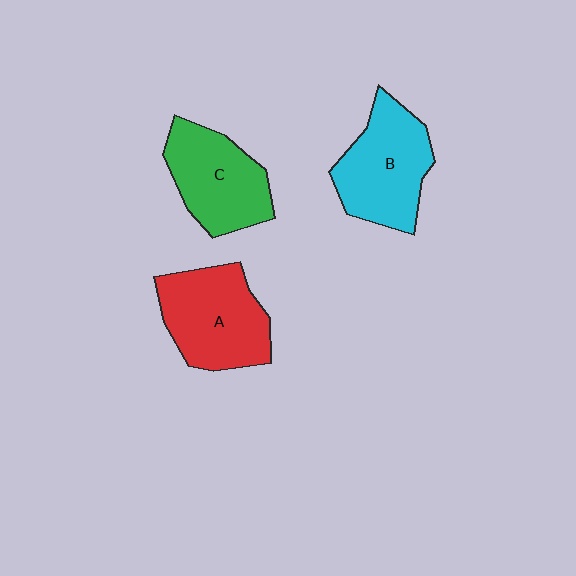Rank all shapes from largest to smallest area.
From largest to smallest: A (red), B (cyan), C (green).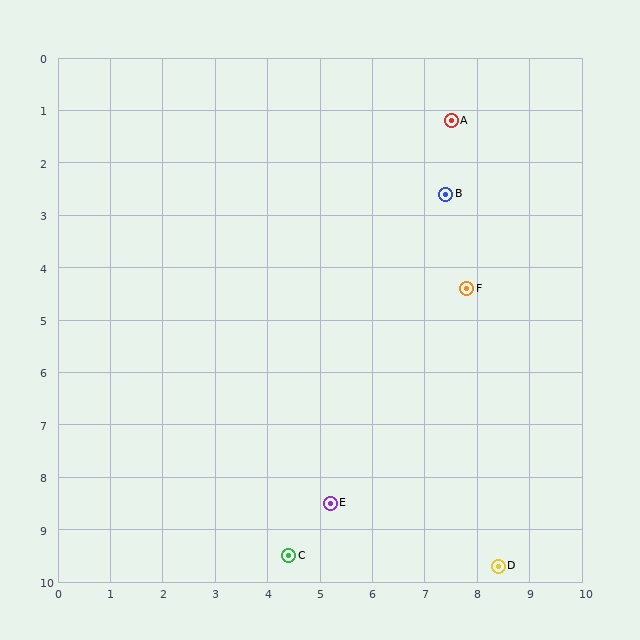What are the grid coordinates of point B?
Point B is at approximately (7.4, 2.6).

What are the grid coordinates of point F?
Point F is at approximately (7.8, 4.4).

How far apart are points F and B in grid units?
Points F and B are about 1.8 grid units apart.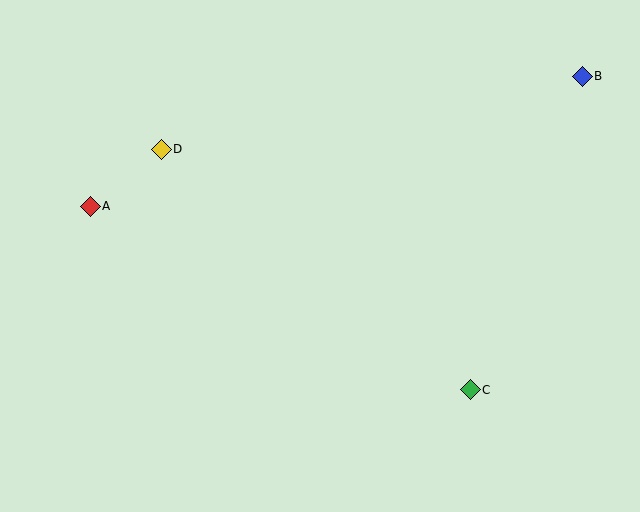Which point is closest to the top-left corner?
Point D is closest to the top-left corner.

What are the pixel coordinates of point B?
Point B is at (582, 76).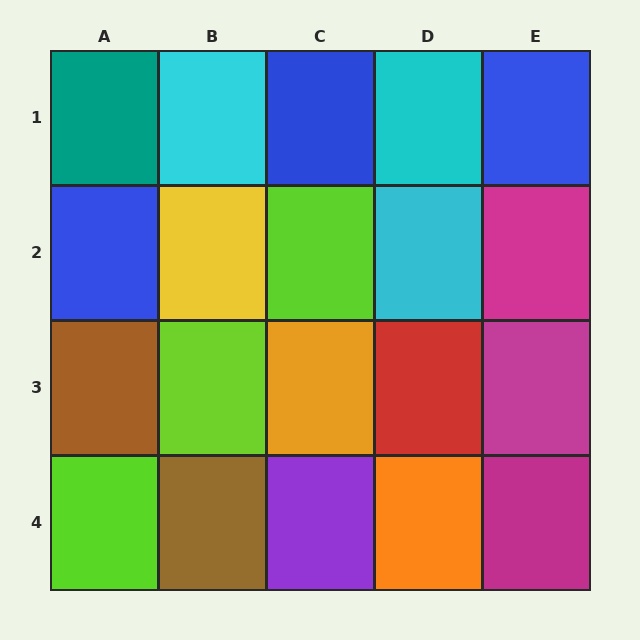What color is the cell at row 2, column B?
Yellow.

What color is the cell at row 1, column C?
Blue.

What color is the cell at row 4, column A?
Lime.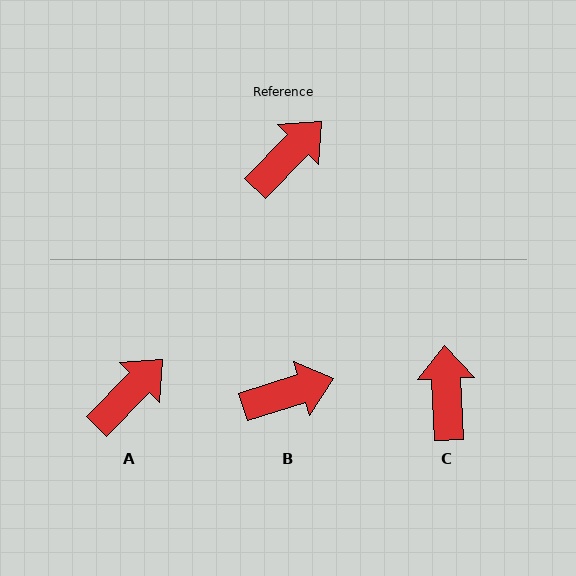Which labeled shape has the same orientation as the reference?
A.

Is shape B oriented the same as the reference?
No, it is off by about 28 degrees.